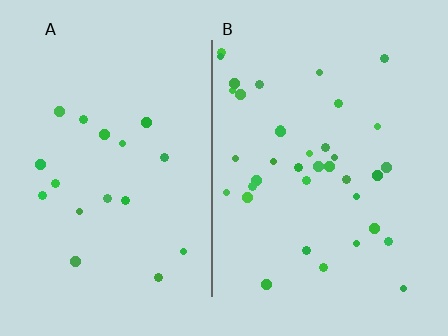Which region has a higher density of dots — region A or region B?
B (the right).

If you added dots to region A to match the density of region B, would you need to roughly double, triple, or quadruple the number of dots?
Approximately double.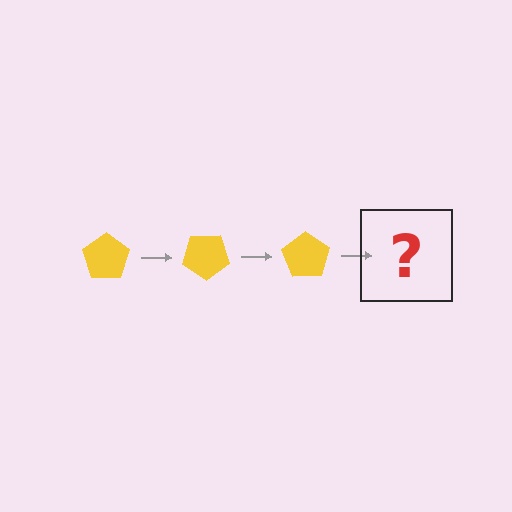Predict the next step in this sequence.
The next step is a yellow pentagon rotated 105 degrees.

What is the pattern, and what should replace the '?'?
The pattern is that the pentagon rotates 35 degrees each step. The '?' should be a yellow pentagon rotated 105 degrees.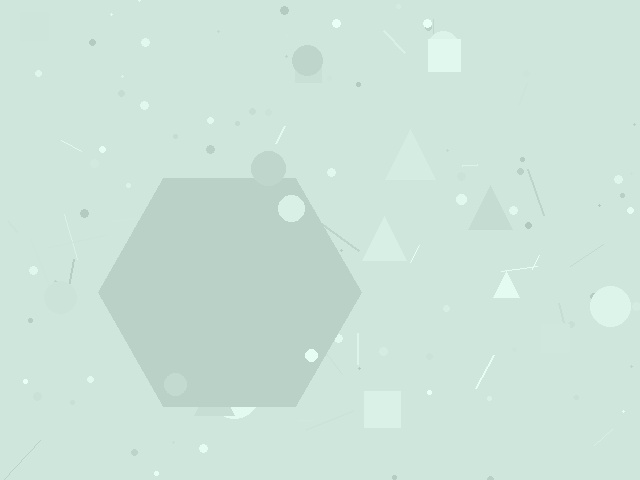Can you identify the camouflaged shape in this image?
The camouflaged shape is a hexagon.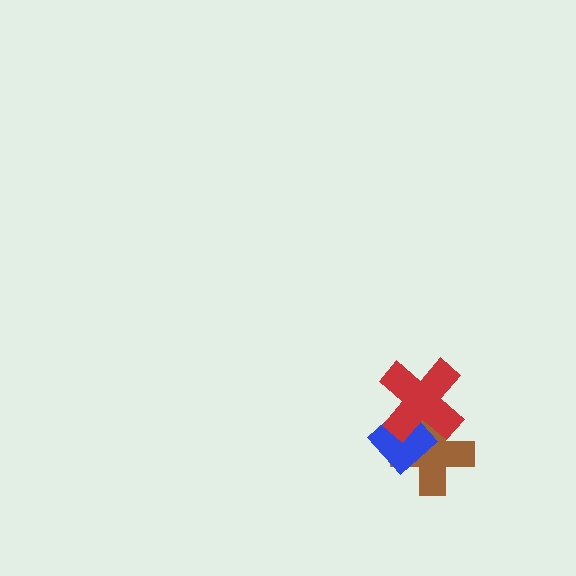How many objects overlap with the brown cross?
2 objects overlap with the brown cross.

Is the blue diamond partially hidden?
Yes, it is partially covered by another shape.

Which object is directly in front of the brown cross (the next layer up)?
The blue diamond is directly in front of the brown cross.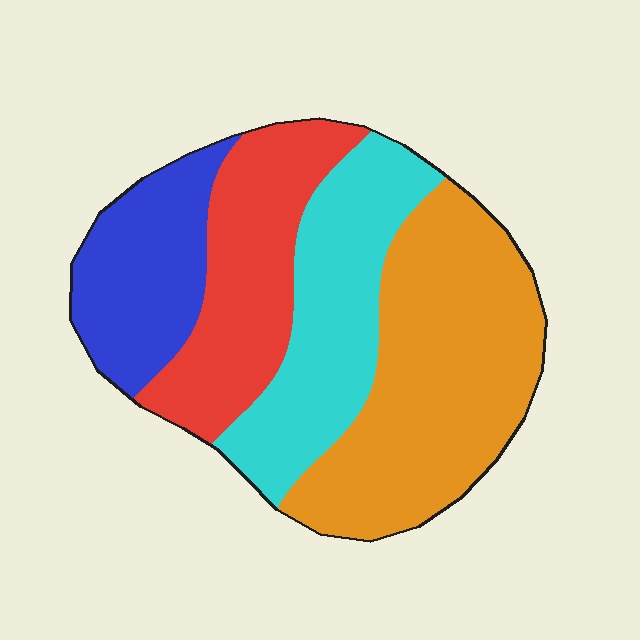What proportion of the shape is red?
Red covers roughly 20% of the shape.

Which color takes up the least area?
Blue, at roughly 15%.